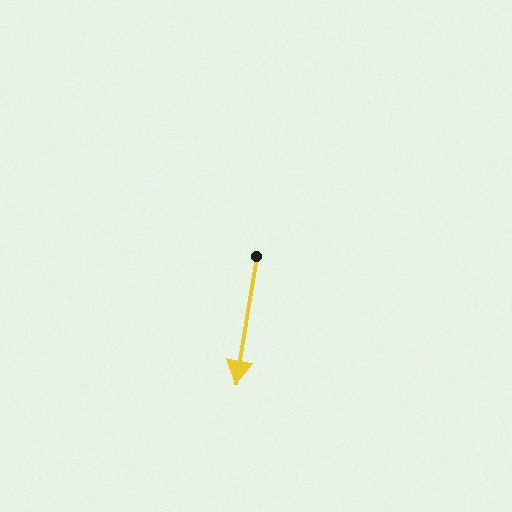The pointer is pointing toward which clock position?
Roughly 6 o'clock.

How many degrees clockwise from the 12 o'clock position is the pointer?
Approximately 189 degrees.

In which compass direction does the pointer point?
South.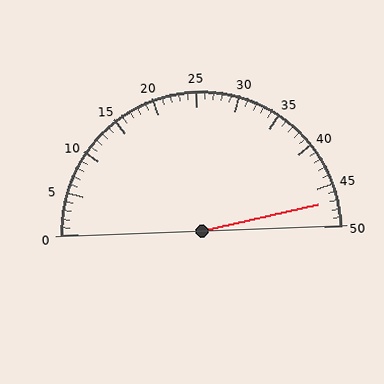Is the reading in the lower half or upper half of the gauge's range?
The reading is in the upper half of the range (0 to 50).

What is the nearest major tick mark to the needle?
The nearest major tick mark is 45.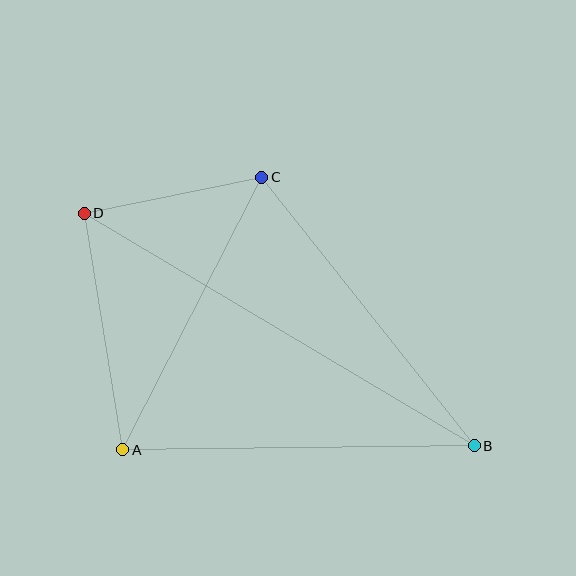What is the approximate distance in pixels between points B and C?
The distance between B and C is approximately 343 pixels.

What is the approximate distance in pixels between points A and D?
The distance between A and D is approximately 240 pixels.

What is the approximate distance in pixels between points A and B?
The distance between A and B is approximately 351 pixels.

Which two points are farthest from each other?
Points B and D are farthest from each other.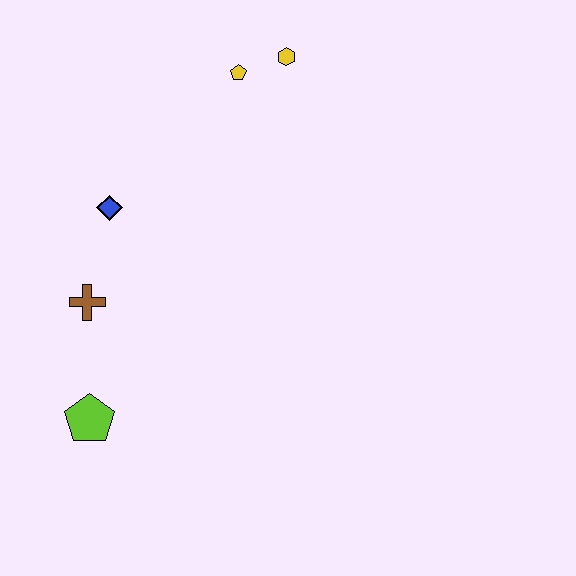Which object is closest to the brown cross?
The blue diamond is closest to the brown cross.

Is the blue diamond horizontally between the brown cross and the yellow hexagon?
Yes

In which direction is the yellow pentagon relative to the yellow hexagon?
The yellow pentagon is to the left of the yellow hexagon.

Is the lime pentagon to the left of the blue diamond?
Yes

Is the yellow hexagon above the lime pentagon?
Yes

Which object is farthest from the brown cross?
The yellow hexagon is farthest from the brown cross.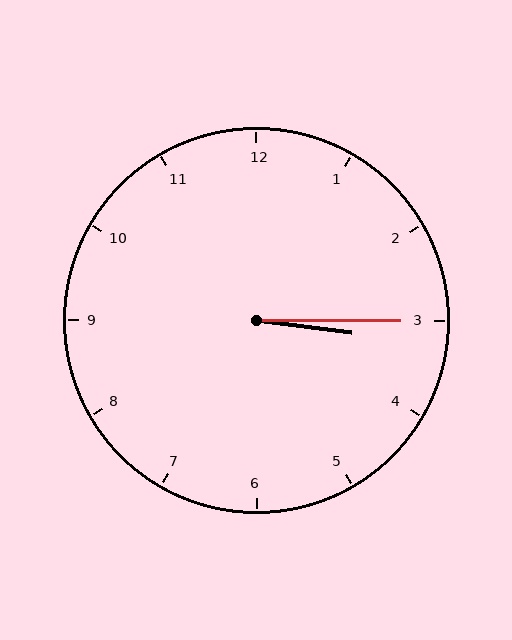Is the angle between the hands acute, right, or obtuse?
It is acute.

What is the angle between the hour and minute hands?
Approximately 8 degrees.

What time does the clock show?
3:15.